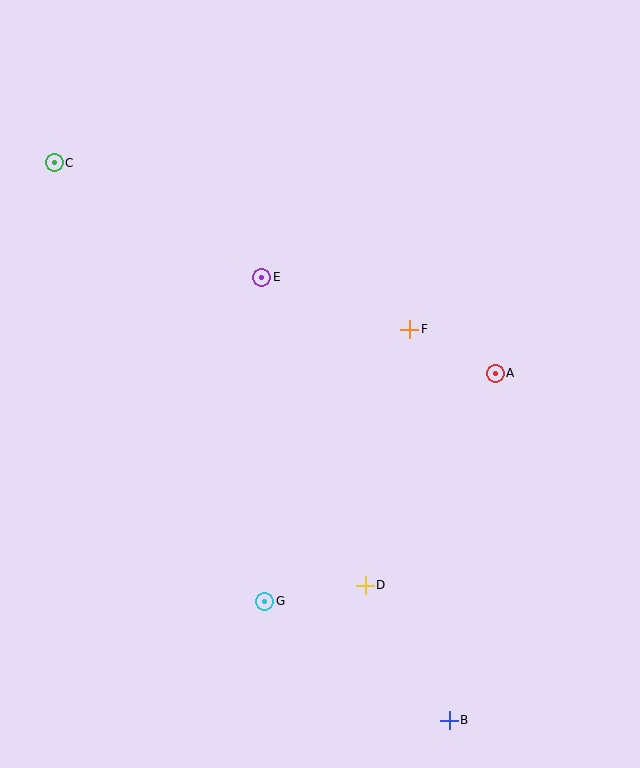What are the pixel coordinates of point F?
Point F is at (410, 329).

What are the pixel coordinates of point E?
Point E is at (262, 277).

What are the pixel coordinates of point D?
Point D is at (365, 585).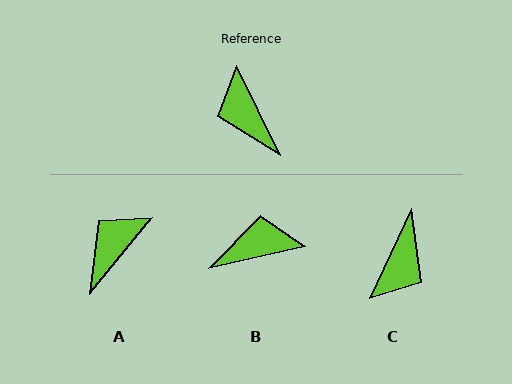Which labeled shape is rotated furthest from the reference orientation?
C, about 129 degrees away.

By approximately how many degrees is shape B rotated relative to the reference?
Approximately 103 degrees clockwise.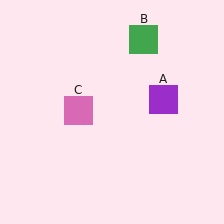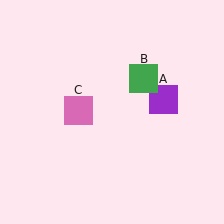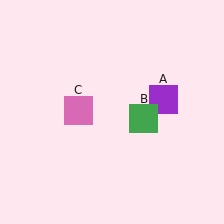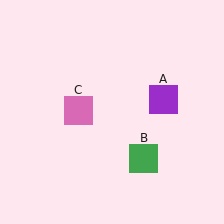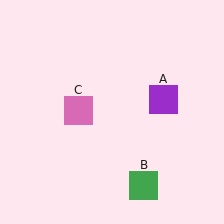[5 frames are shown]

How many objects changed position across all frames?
1 object changed position: green square (object B).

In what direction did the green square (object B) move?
The green square (object B) moved down.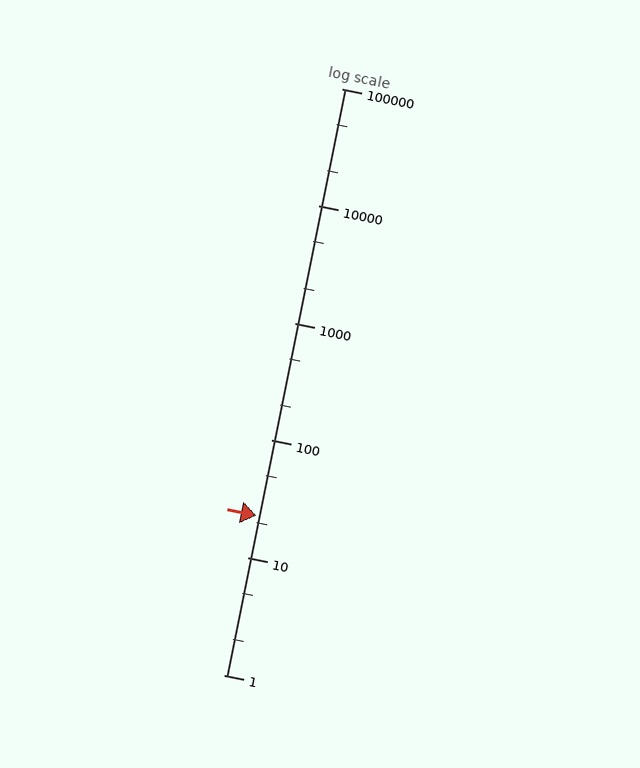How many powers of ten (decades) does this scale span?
The scale spans 5 decades, from 1 to 100000.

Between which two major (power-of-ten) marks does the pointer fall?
The pointer is between 10 and 100.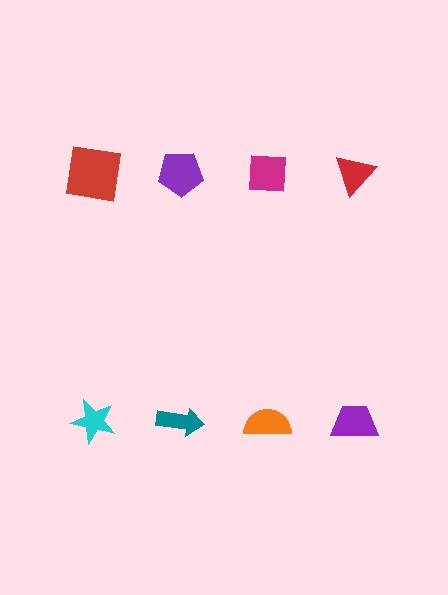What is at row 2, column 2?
A teal arrow.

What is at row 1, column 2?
A purple pentagon.